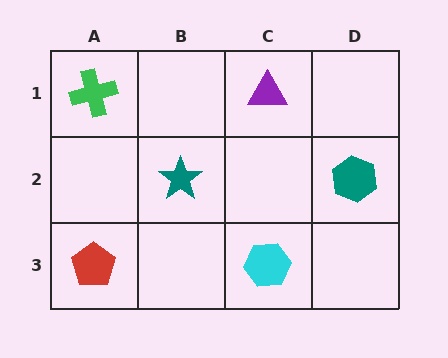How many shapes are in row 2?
2 shapes.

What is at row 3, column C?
A cyan hexagon.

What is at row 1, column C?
A purple triangle.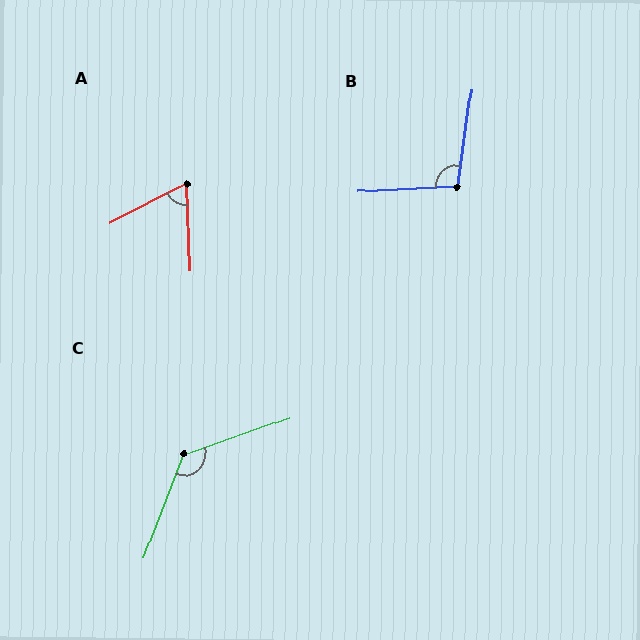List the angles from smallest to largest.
A (65°), B (101°), C (130°).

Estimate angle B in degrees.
Approximately 101 degrees.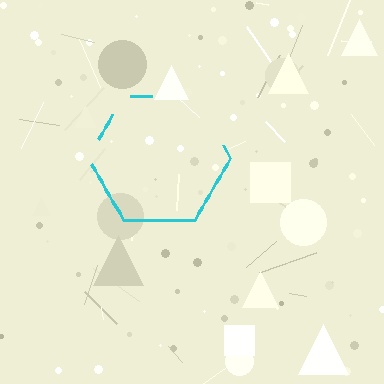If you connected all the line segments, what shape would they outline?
They would outline a hexagon.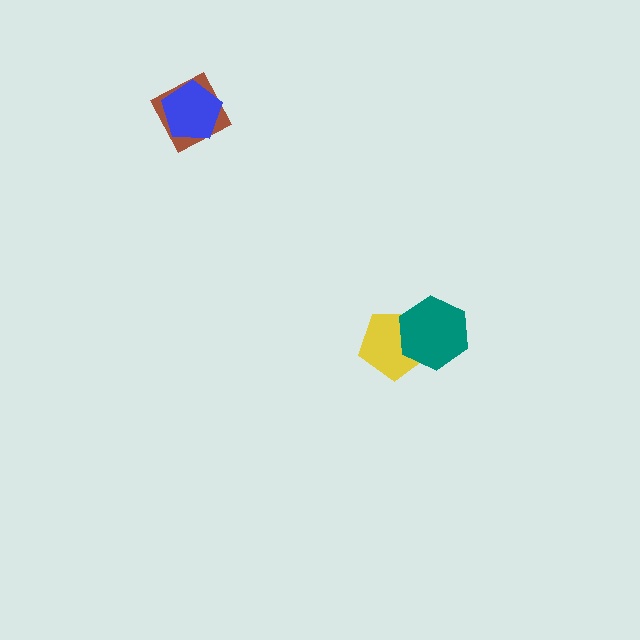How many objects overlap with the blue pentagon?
1 object overlaps with the blue pentagon.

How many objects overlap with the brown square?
1 object overlaps with the brown square.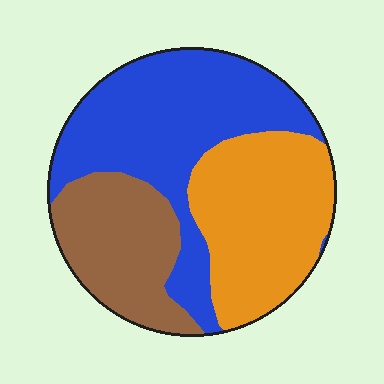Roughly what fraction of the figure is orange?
Orange covers 33% of the figure.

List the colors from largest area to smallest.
From largest to smallest: blue, orange, brown.